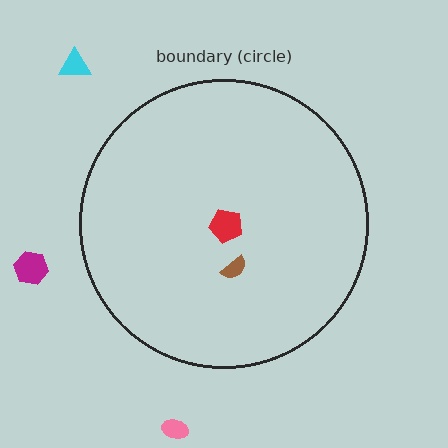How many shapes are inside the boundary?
2 inside, 3 outside.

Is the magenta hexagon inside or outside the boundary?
Outside.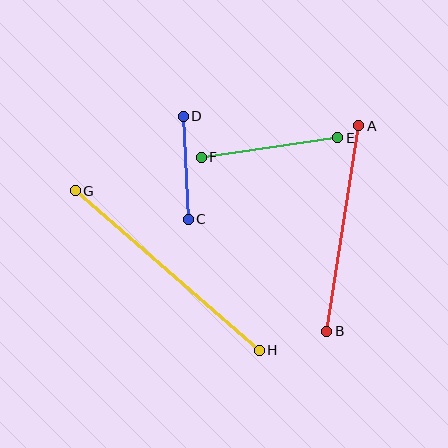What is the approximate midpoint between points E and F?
The midpoint is at approximately (270, 147) pixels.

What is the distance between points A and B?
The distance is approximately 208 pixels.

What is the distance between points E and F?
The distance is approximately 138 pixels.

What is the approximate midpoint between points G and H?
The midpoint is at approximately (167, 270) pixels.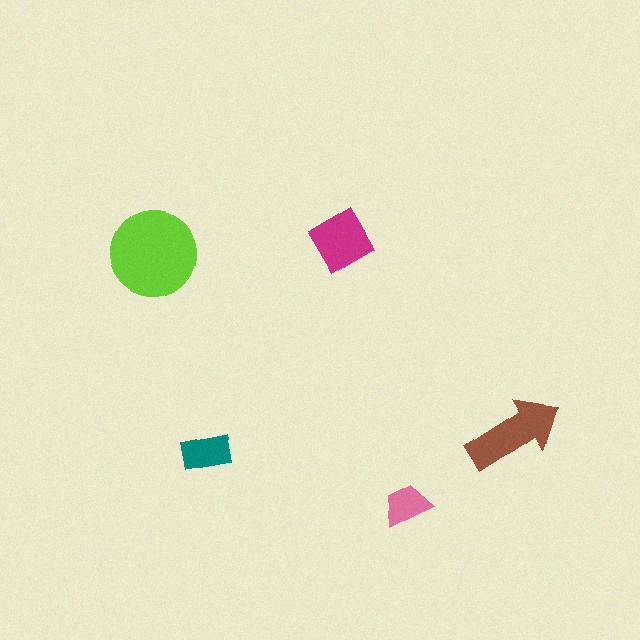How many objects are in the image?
There are 5 objects in the image.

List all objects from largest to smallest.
The lime circle, the brown arrow, the magenta diamond, the teal rectangle, the pink trapezoid.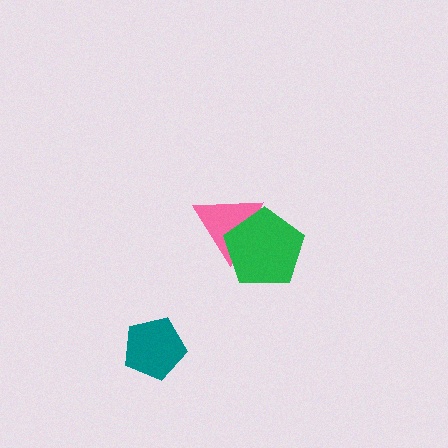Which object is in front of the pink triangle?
The green pentagon is in front of the pink triangle.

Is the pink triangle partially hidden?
Yes, it is partially covered by another shape.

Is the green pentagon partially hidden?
No, no other shape covers it.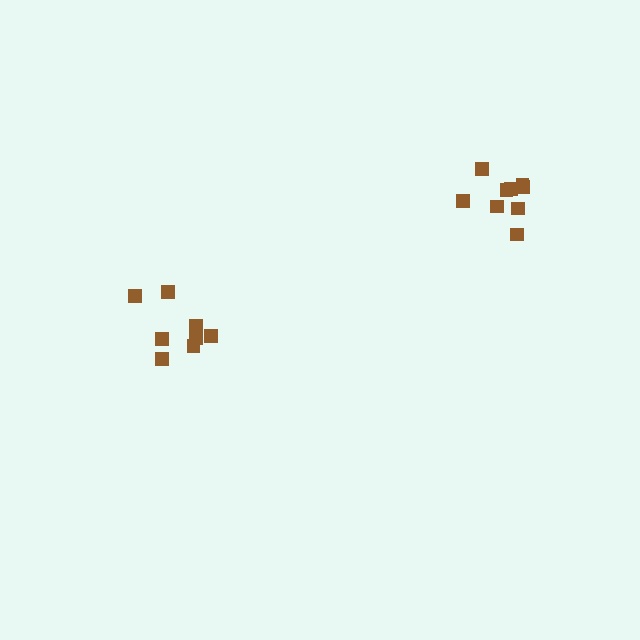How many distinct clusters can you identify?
There are 2 distinct clusters.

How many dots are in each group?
Group 1: 9 dots, Group 2: 8 dots (17 total).